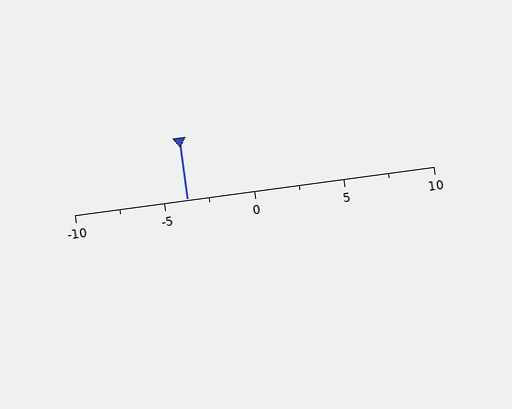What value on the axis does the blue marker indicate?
The marker indicates approximately -3.8.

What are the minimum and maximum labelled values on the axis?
The axis runs from -10 to 10.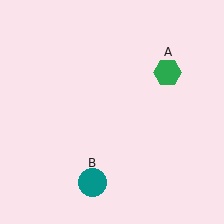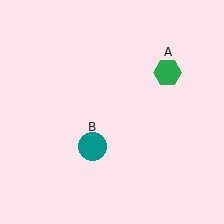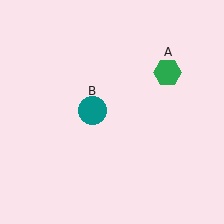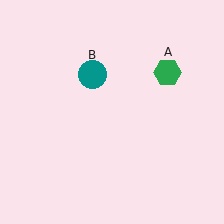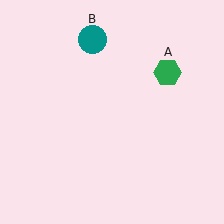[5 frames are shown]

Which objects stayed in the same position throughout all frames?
Green hexagon (object A) remained stationary.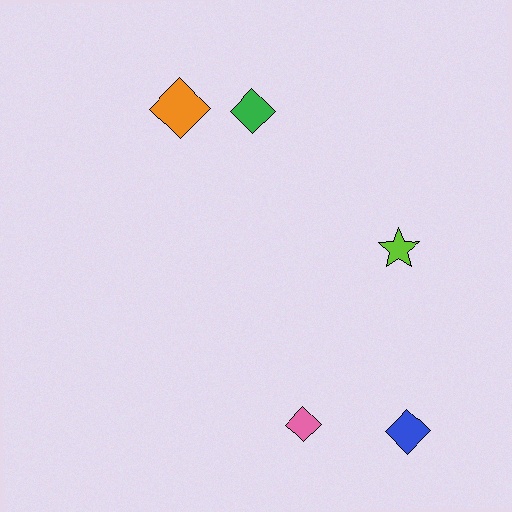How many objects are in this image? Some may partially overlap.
There are 5 objects.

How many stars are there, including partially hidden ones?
There is 1 star.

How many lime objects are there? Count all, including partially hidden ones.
There is 1 lime object.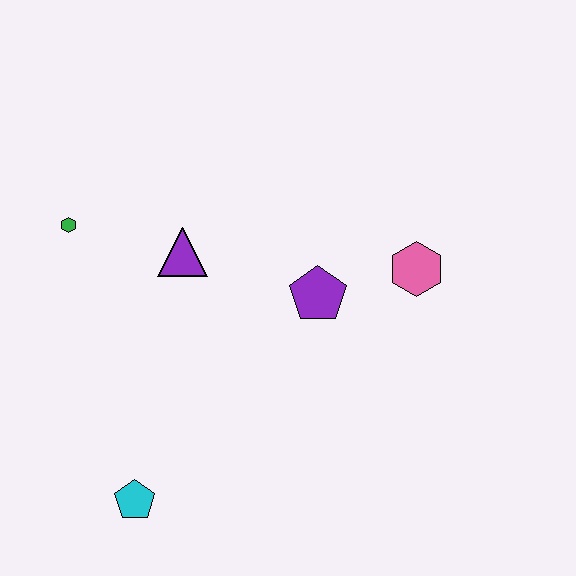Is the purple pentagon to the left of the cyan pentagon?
No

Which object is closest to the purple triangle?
The green hexagon is closest to the purple triangle.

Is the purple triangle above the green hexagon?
No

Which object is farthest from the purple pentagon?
The cyan pentagon is farthest from the purple pentagon.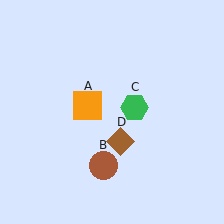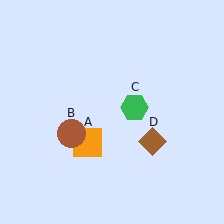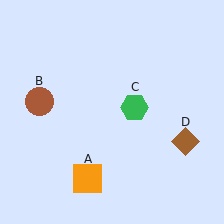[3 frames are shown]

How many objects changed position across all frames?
3 objects changed position: orange square (object A), brown circle (object B), brown diamond (object D).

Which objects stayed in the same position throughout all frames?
Green hexagon (object C) remained stationary.